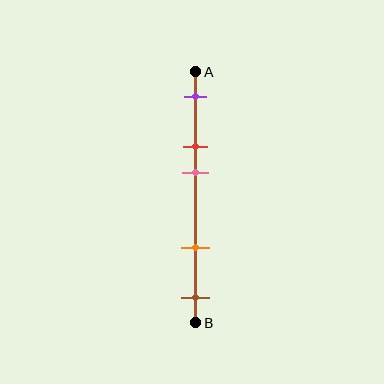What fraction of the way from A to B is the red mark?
The red mark is approximately 30% (0.3) of the way from A to B.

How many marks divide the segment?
There are 5 marks dividing the segment.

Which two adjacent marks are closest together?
The red and pink marks are the closest adjacent pair.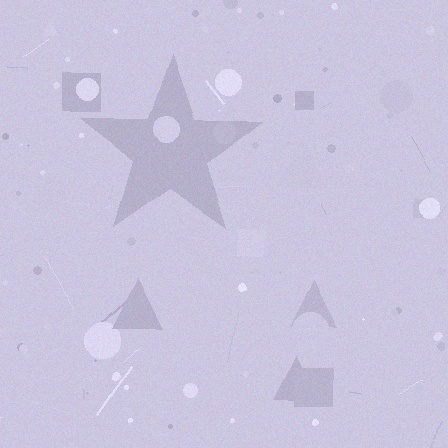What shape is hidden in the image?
A star is hidden in the image.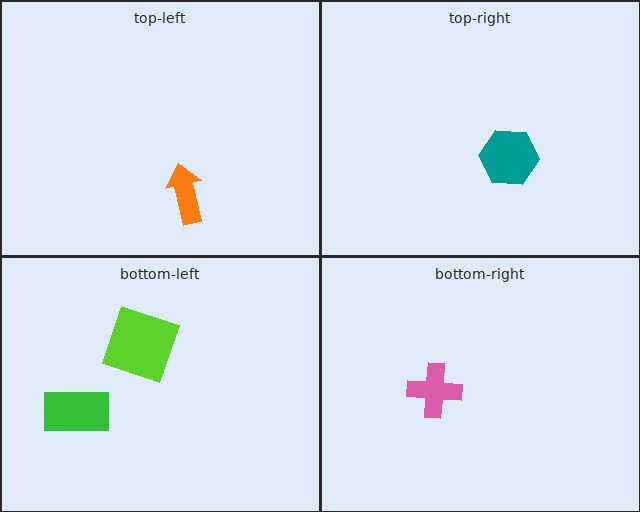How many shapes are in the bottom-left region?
2.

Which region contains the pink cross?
The bottom-right region.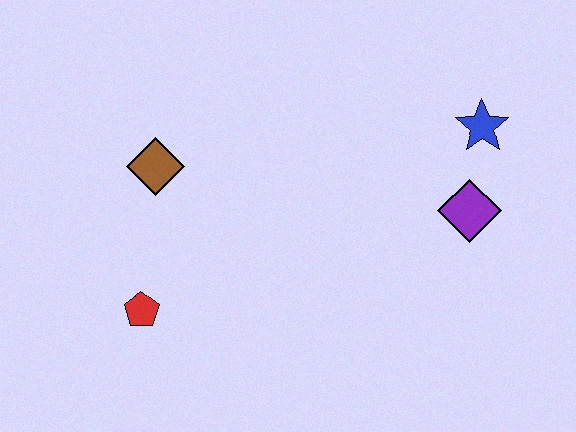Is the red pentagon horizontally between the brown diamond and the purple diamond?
No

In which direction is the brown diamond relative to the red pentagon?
The brown diamond is above the red pentagon.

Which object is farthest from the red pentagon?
The blue star is farthest from the red pentagon.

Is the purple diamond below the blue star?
Yes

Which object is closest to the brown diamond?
The red pentagon is closest to the brown diamond.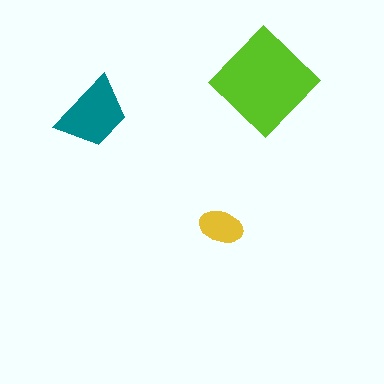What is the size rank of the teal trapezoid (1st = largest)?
2nd.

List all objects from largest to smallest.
The lime diamond, the teal trapezoid, the yellow ellipse.